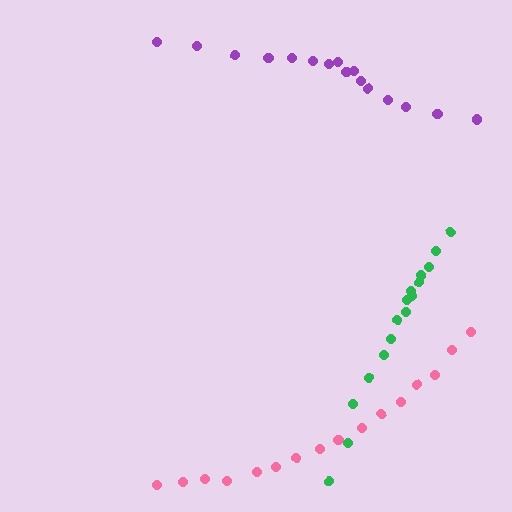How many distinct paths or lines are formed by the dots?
There are 3 distinct paths.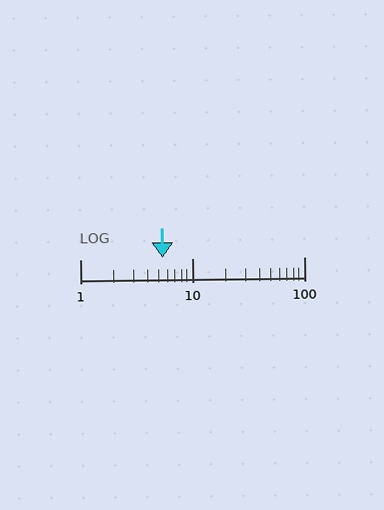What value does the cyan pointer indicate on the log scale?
The pointer indicates approximately 5.4.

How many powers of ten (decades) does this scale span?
The scale spans 2 decades, from 1 to 100.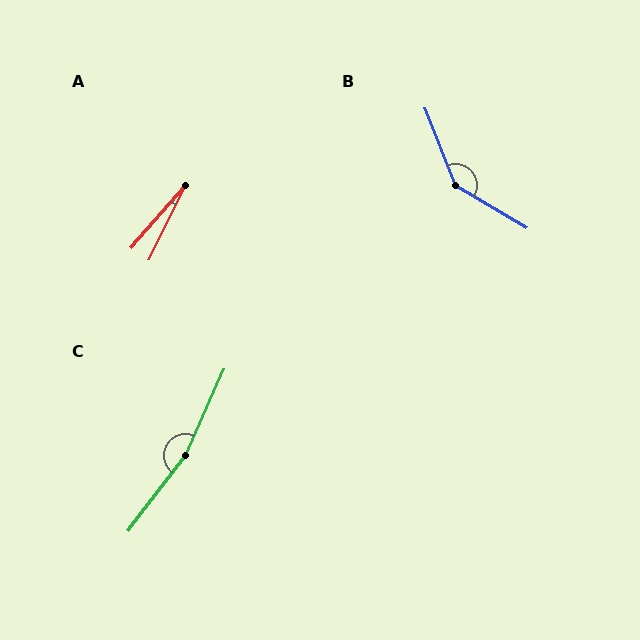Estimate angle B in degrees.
Approximately 142 degrees.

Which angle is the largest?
C, at approximately 167 degrees.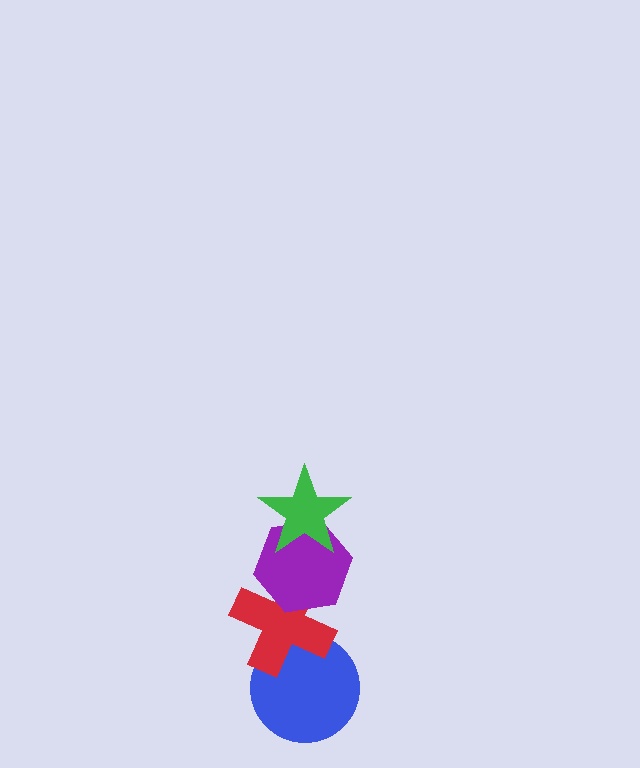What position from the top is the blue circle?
The blue circle is 4th from the top.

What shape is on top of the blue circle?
The red cross is on top of the blue circle.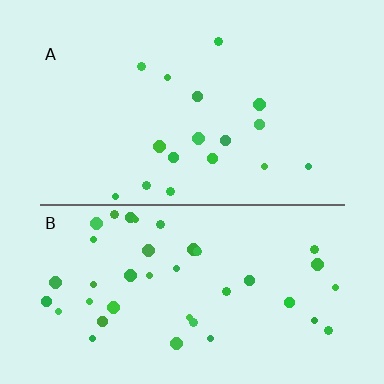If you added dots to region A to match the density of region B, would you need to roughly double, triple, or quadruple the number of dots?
Approximately double.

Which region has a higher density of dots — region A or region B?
B (the bottom).